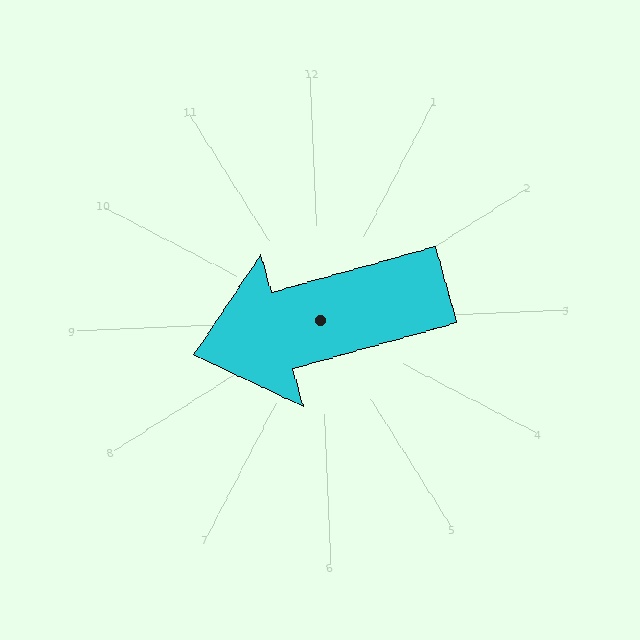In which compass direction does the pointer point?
West.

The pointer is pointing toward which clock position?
Roughly 9 o'clock.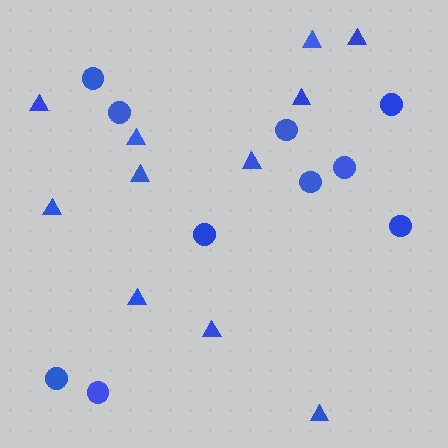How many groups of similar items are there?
There are 2 groups: one group of triangles (11) and one group of circles (10).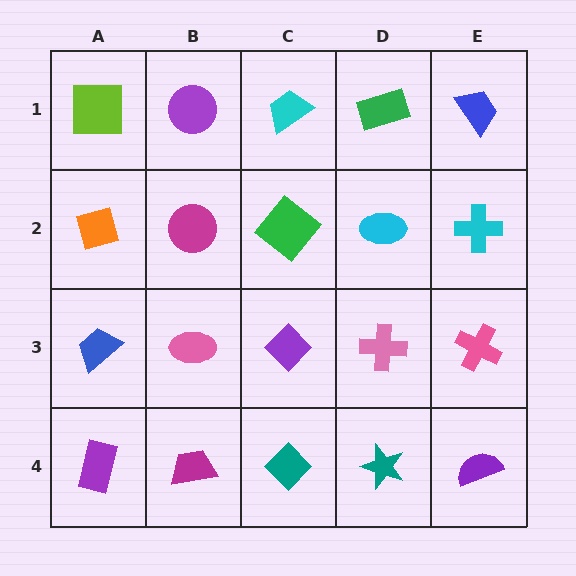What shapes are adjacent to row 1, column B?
A magenta circle (row 2, column B), a lime square (row 1, column A), a cyan trapezoid (row 1, column C).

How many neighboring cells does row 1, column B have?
3.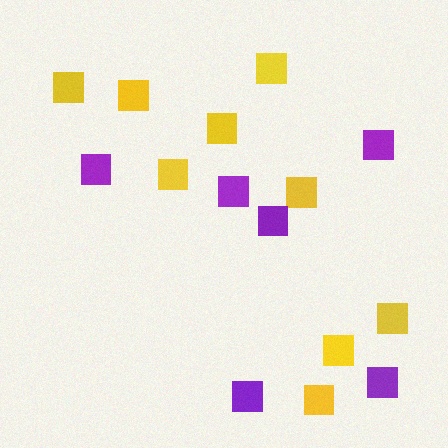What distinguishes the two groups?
There are 2 groups: one group of yellow squares (9) and one group of purple squares (6).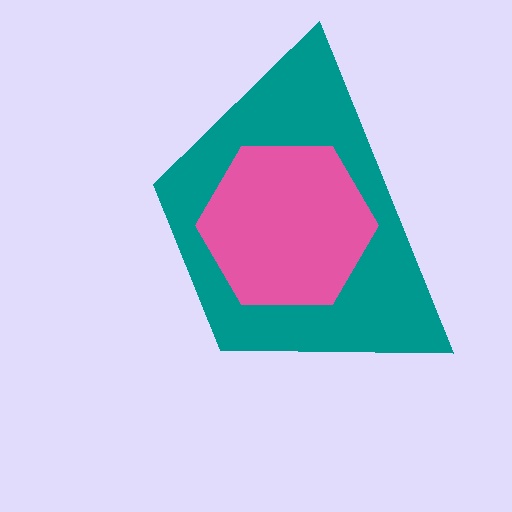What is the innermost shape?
The pink hexagon.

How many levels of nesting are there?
2.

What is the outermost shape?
The teal trapezoid.